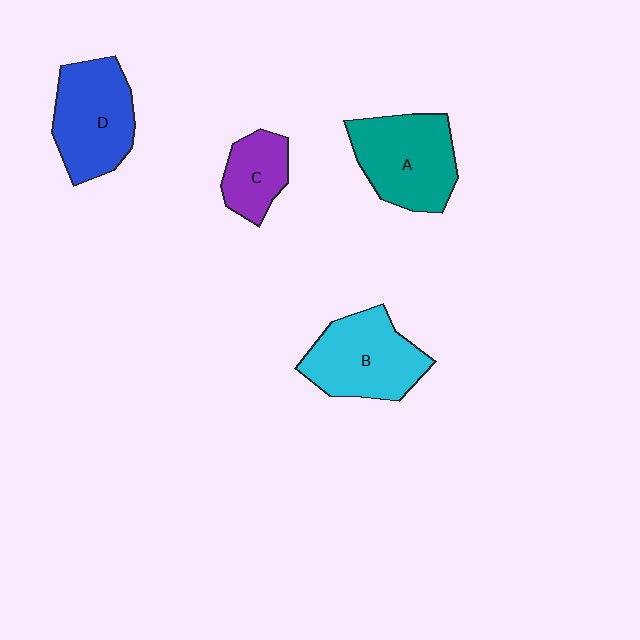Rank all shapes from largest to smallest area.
From largest to smallest: A (teal), B (cyan), D (blue), C (purple).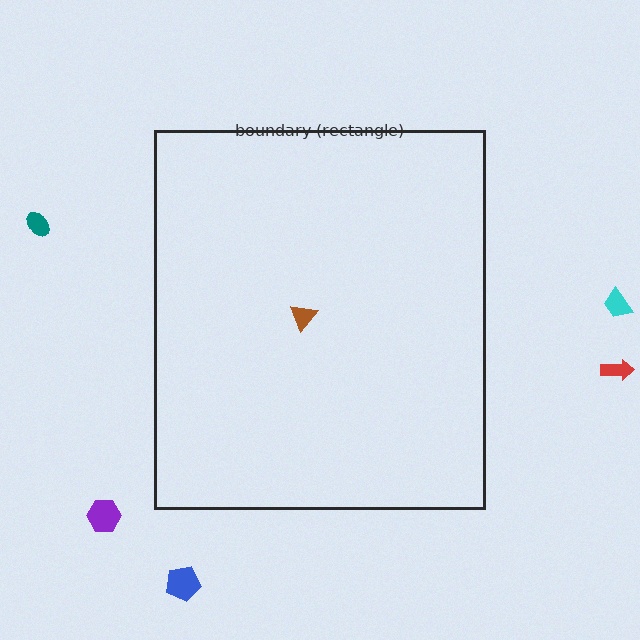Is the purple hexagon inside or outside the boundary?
Outside.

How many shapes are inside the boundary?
1 inside, 5 outside.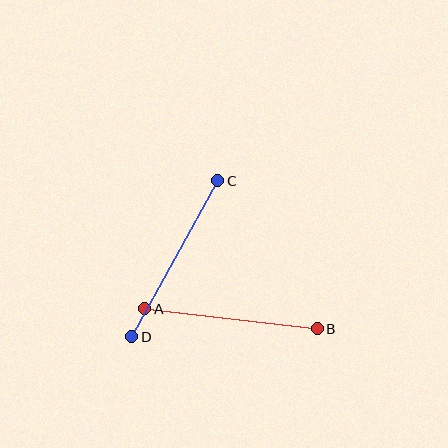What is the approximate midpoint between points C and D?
The midpoint is at approximately (175, 259) pixels.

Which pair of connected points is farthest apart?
Points C and D are farthest apart.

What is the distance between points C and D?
The distance is approximately 178 pixels.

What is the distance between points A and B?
The distance is approximately 174 pixels.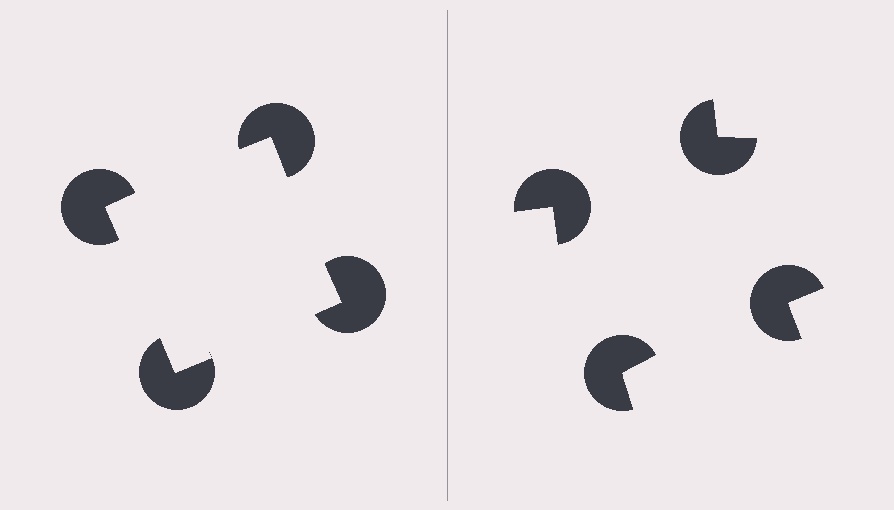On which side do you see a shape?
An illusory square appears on the left side. On the right side the wedge cuts are rotated, so no coherent shape forms.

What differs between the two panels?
The pac-man discs are positioned identically on both sides; only the wedge orientations differ. On the left they align to a square; on the right they are misaligned.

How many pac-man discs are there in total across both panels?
8 — 4 on each side.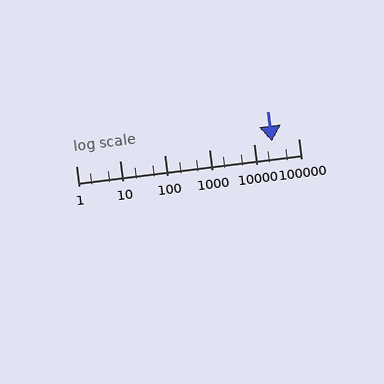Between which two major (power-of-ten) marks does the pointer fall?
The pointer is between 10000 and 100000.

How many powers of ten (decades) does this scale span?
The scale spans 5 decades, from 1 to 100000.